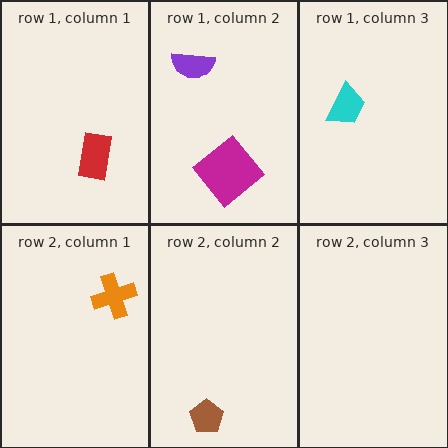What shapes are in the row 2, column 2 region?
The brown pentagon.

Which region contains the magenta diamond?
The row 1, column 2 region.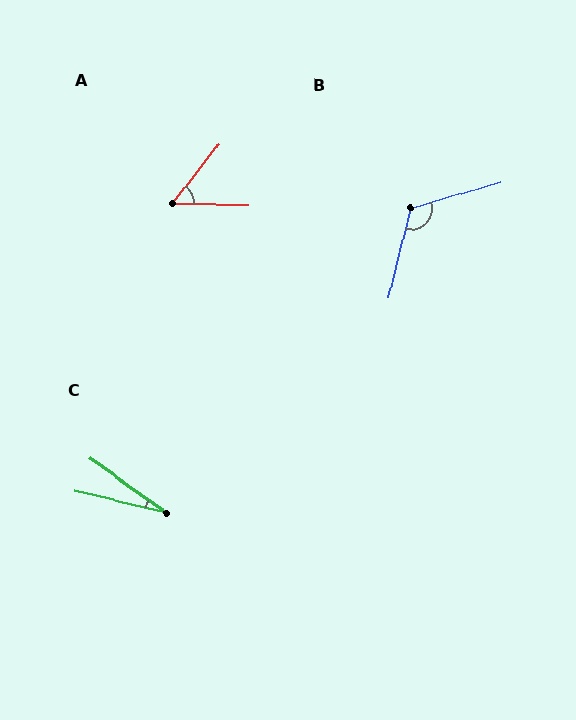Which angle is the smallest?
C, at approximately 22 degrees.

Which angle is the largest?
B, at approximately 120 degrees.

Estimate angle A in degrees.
Approximately 53 degrees.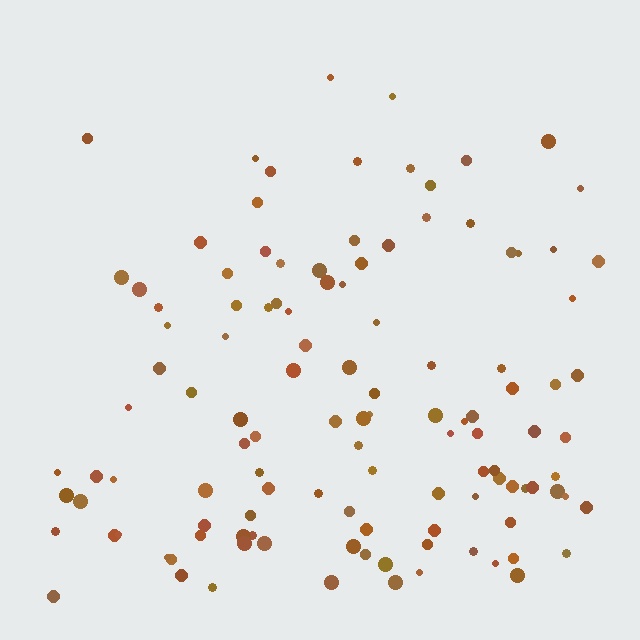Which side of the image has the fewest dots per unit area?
The top.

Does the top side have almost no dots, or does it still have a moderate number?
Still a moderate number, just noticeably fewer than the bottom.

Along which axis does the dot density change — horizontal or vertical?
Vertical.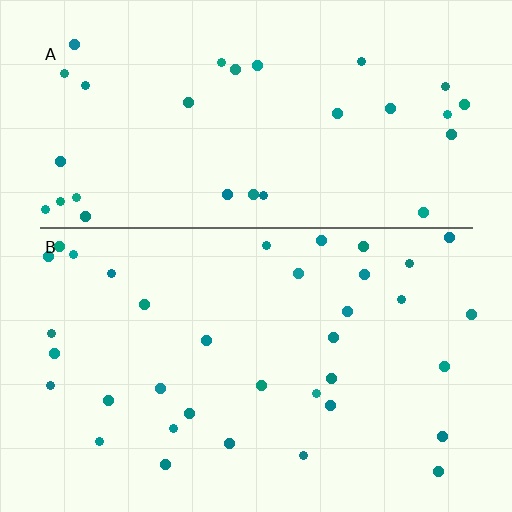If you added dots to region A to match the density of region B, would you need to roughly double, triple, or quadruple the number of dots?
Approximately double.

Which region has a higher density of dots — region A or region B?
B (the bottom).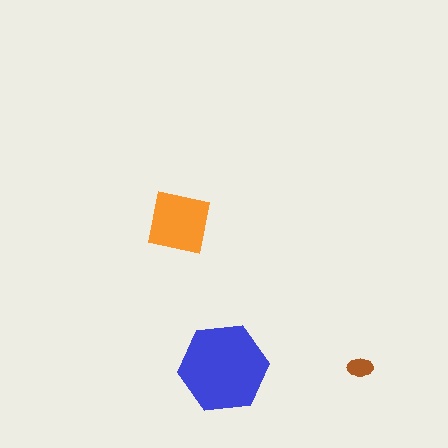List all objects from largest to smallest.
The blue hexagon, the orange square, the brown ellipse.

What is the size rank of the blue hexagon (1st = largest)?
1st.